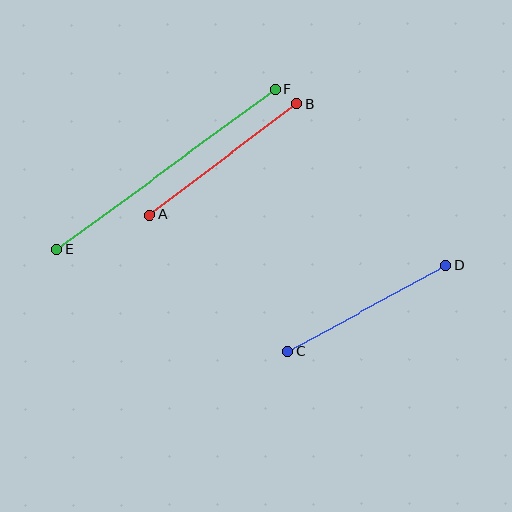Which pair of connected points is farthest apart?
Points E and F are farthest apart.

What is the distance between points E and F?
The distance is approximately 271 pixels.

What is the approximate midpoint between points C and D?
The midpoint is at approximately (367, 308) pixels.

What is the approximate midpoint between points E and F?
The midpoint is at approximately (166, 169) pixels.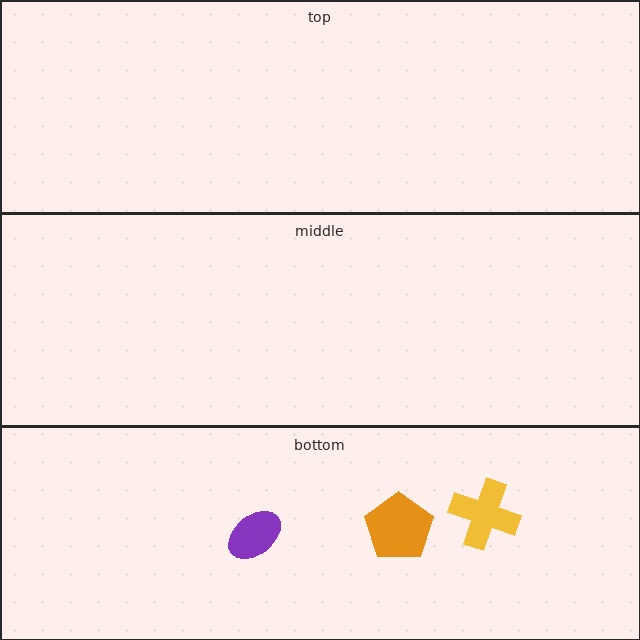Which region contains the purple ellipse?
The bottom region.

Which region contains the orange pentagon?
The bottom region.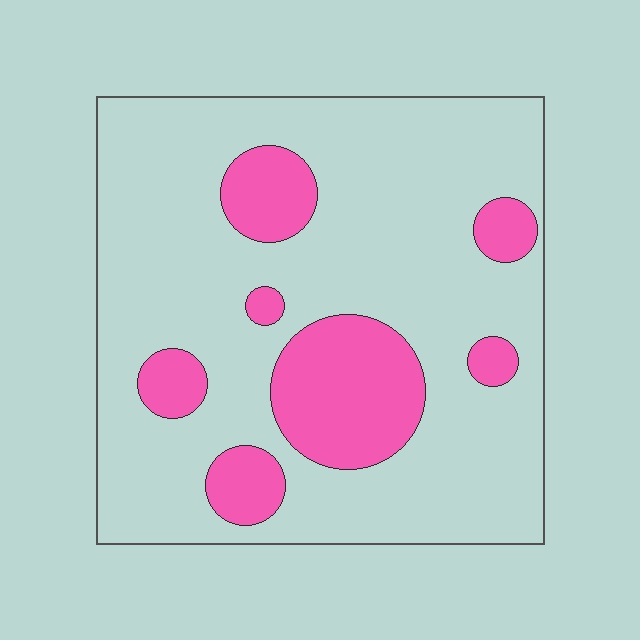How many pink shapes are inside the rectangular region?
7.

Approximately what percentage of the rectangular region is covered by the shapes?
Approximately 20%.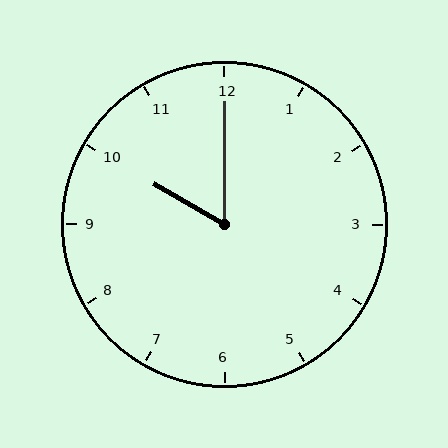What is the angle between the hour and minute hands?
Approximately 60 degrees.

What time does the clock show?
10:00.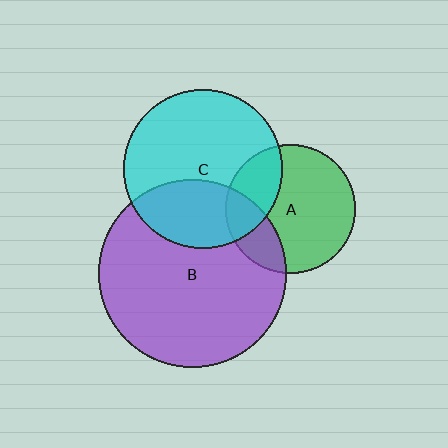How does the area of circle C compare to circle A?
Approximately 1.5 times.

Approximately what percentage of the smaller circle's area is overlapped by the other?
Approximately 25%.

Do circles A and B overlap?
Yes.